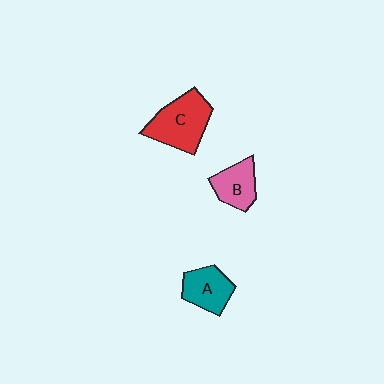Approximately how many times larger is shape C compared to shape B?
Approximately 1.7 times.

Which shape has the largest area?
Shape C (red).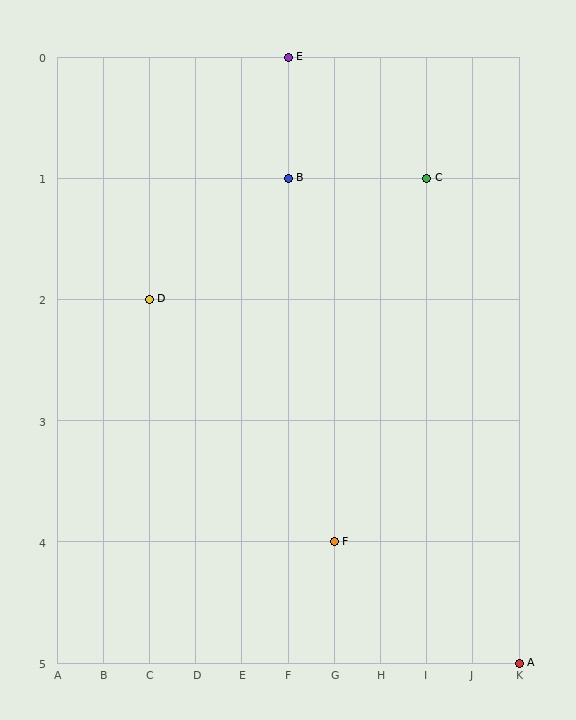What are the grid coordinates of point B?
Point B is at grid coordinates (F, 1).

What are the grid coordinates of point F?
Point F is at grid coordinates (G, 4).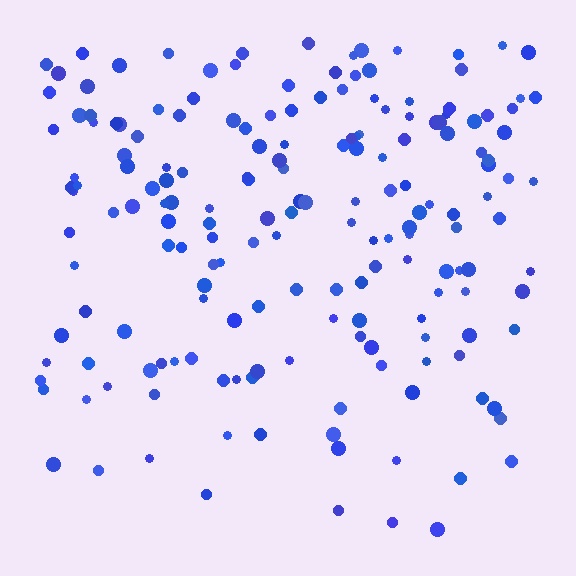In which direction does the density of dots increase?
From bottom to top, with the top side densest.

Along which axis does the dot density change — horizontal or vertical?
Vertical.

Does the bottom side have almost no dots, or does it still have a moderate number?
Still a moderate number, just noticeably fewer than the top.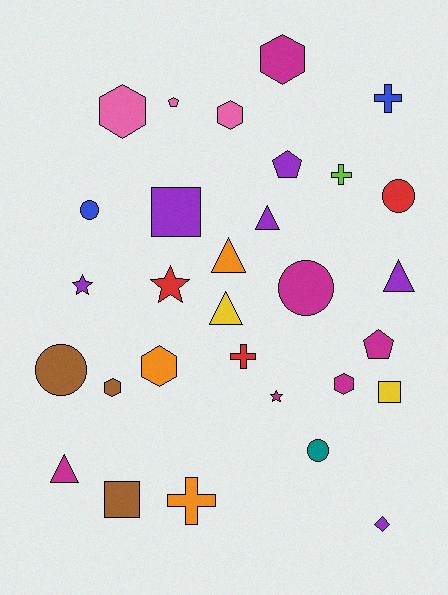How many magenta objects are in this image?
There are 6 magenta objects.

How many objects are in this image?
There are 30 objects.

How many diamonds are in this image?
There is 1 diamond.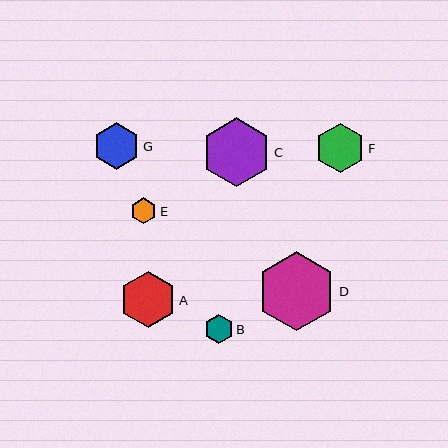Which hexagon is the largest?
Hexagon D is the largest with a size of approximately 79 pixels.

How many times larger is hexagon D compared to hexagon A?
Hexagon D is approximately 1.4 times the size of hexagon A.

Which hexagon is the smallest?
Hexagon E is the smallest with a size of approximately 26 pixels.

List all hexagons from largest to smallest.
From largest to smallest: D, C, A, F, G, B, E.